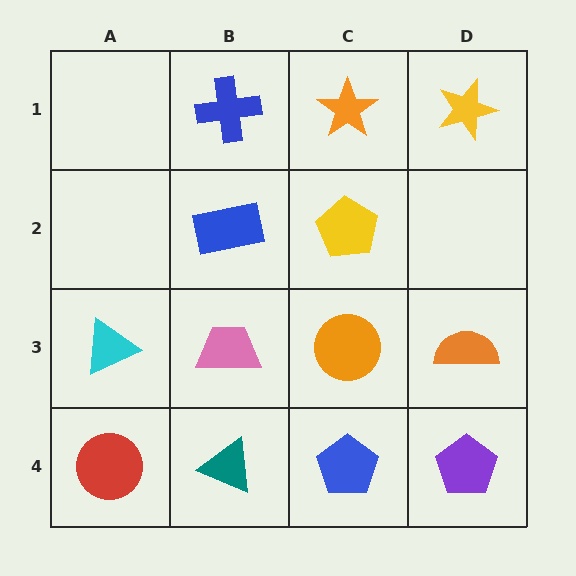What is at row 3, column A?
A cyan triangle.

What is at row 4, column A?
A red circle.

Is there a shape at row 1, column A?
No, that cell is empty.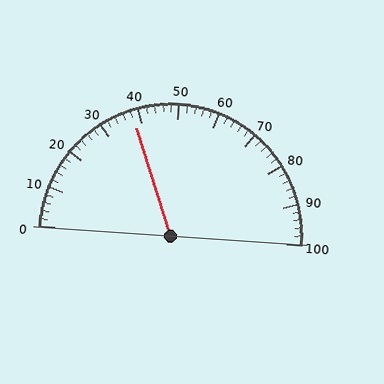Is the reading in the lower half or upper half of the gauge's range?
The reading is in the lower half of the range (0 to 100).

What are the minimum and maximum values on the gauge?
The gauge ranges from 0 to 100.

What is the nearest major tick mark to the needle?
The nearest major tick mark is 40.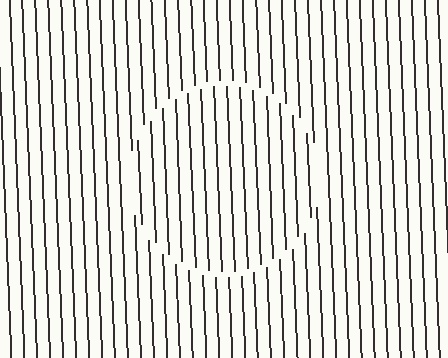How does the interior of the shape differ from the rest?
The interior of the shape contains the same grating, shifted by half a period — the contour is defined by the phase discontinuity where line-ends from the inner and outer gratings abut.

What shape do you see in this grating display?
An illusory circle. The interior of the shape contains the same grating, shifted by half a period — the contour is defined by the phase discontinuity where line-ends from the inner and outer gratings abut.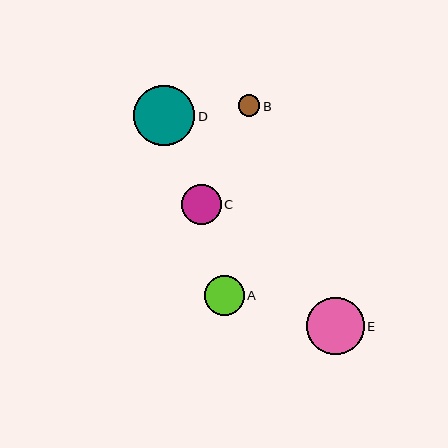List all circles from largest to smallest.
From largest to smallest: D, E, A, C, B.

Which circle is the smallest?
Circle B is the smallest with a size of approximately 22 pixels.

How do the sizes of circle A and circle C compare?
Circle A and circle C are approximately the same size.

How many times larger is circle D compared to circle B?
Circle D is approximately 2.8 times the size of circle B.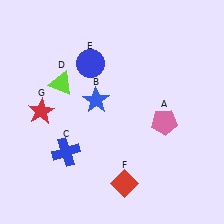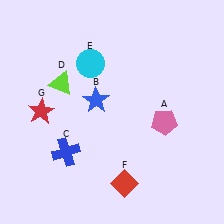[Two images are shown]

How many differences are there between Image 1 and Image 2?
There is 1 difference between the two images.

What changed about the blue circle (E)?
In Image 1, E is blue. In Image 2, it changed to cyan.